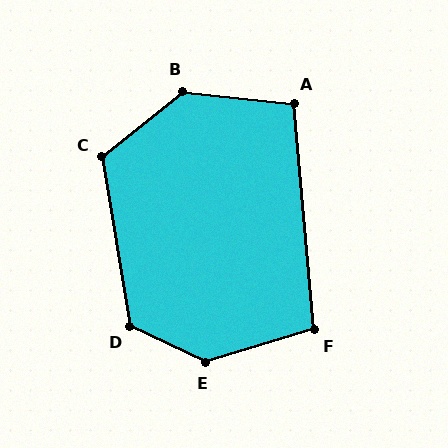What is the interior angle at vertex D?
Approximately 124 degrees (obtuse).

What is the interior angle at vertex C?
Approximately 120 degrees (obtuse).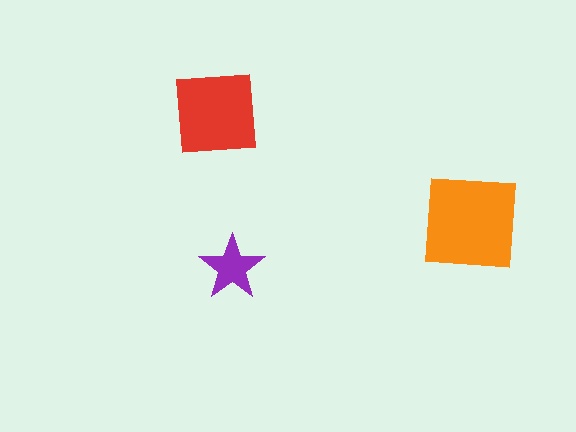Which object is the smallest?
The purple star.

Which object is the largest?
The orange square.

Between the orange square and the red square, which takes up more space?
The orange square.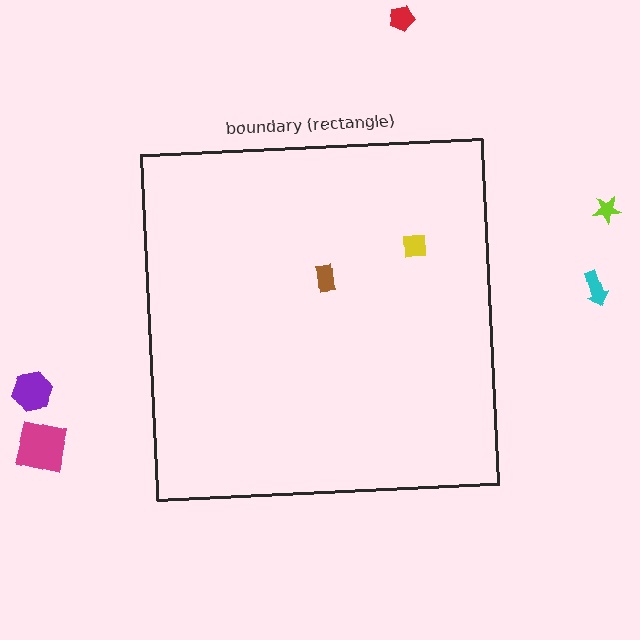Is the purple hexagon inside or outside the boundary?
Outside.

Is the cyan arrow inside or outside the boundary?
Outside.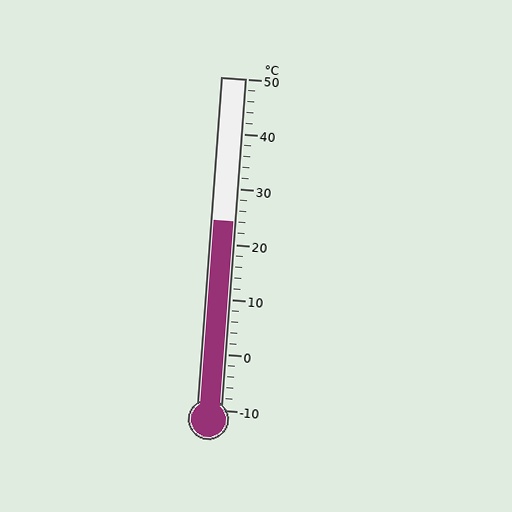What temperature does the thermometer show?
The thermometer shows approximately 24°C.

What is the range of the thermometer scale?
The thermometer scale ranges from -10°C to 50°C.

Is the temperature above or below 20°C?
The temperature is above 20°C.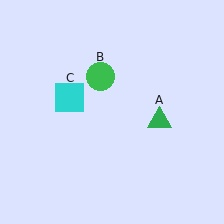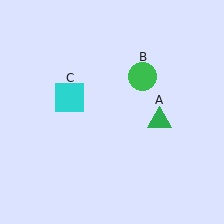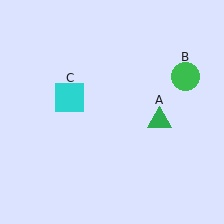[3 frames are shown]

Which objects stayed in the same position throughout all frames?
Green triangle (object A) and cyan square (object C) remained stationary.